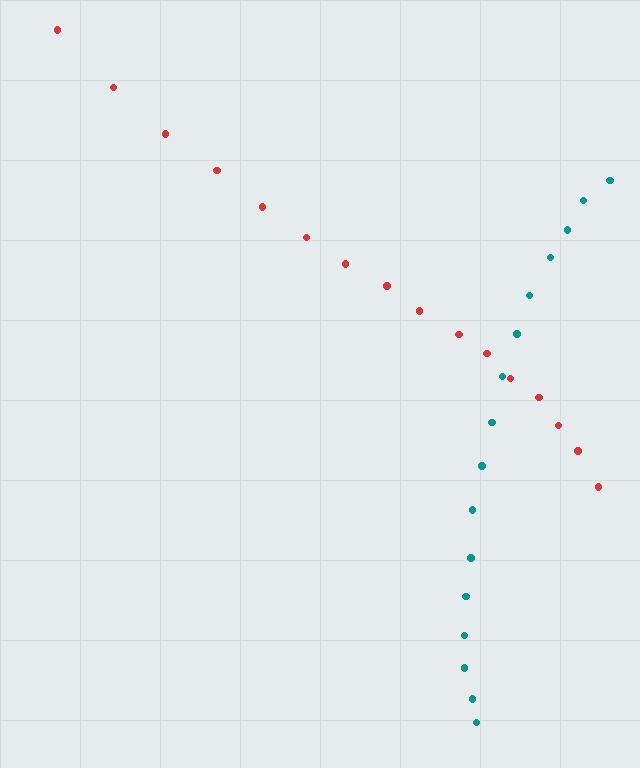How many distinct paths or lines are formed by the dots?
There are 2 distinct paths.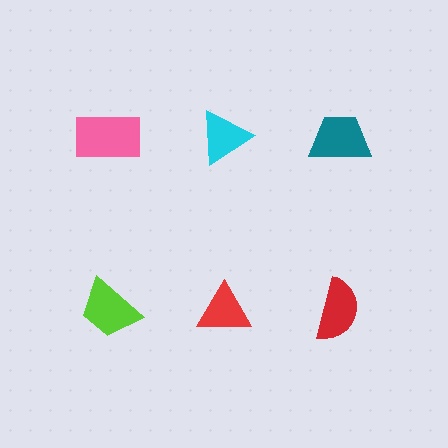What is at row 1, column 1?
A pink rectangle.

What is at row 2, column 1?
A lime trapezoid.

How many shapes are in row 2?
3 shapes.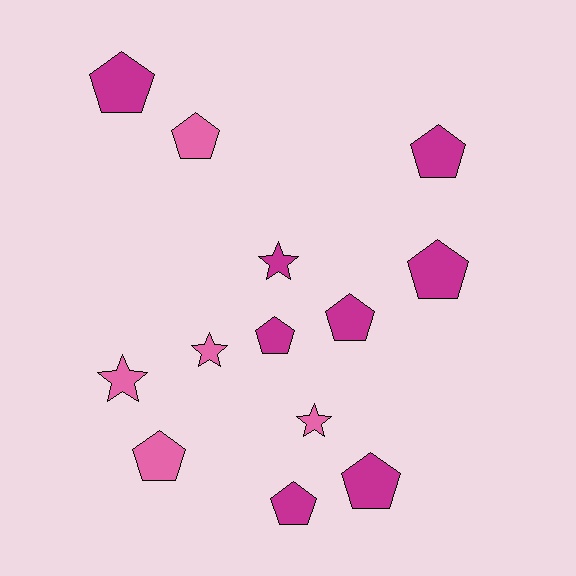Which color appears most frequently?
Magenta, with 8 objects.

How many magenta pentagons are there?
There are 7 magenta pentagons.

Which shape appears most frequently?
Pentagon, with 9 objects.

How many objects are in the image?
There are 13 objects.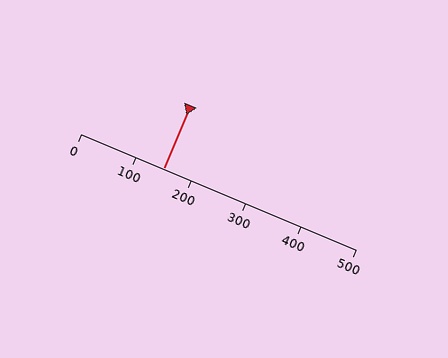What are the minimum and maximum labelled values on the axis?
The axis runs from 0 to 500.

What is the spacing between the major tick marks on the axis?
The major ticks are spaced 100 apart.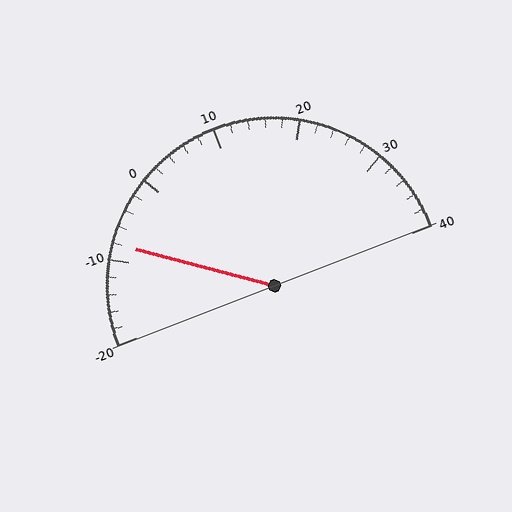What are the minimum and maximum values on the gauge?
The gauge ranges from -20 to 40.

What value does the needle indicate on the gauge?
The needle indicates approximately -8.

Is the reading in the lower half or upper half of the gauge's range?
The reading is in the lower half of the range (-20 to 40).